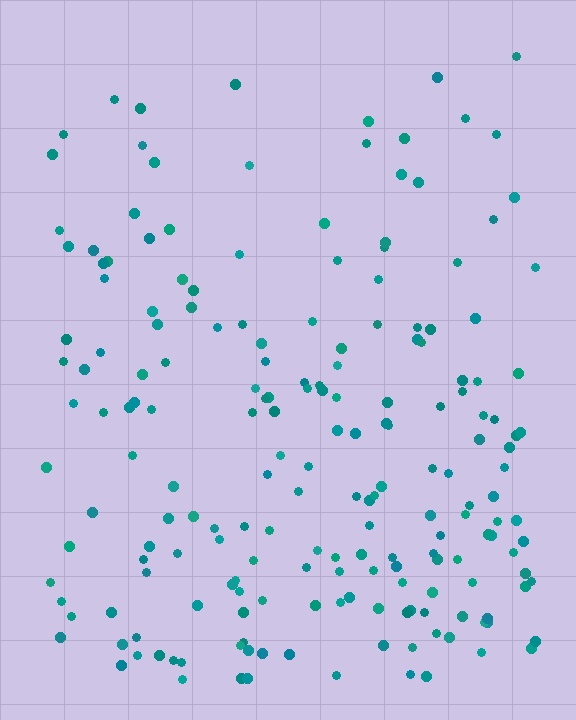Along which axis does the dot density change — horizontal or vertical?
Vertical.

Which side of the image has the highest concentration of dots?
The bottom.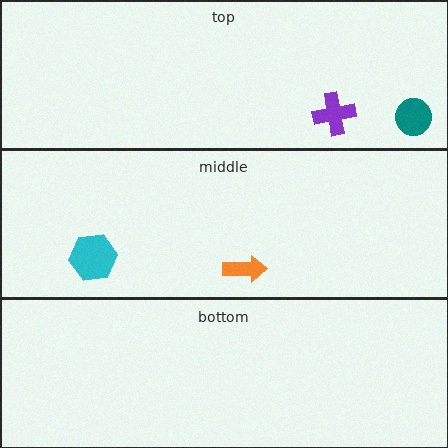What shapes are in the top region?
The purple cross, the teal circle.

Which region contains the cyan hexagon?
The middle region.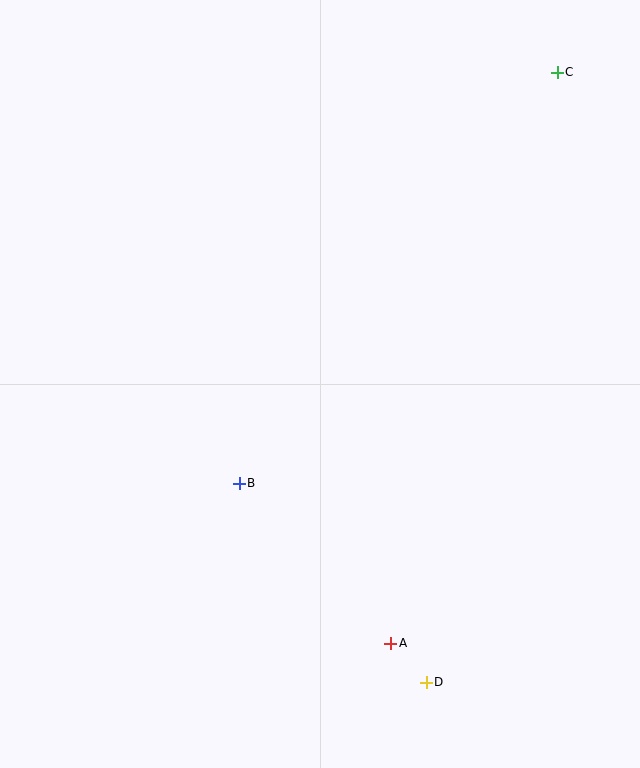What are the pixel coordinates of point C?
Point C is at (557, 72).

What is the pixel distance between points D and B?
The distance between D and B is 273 pixels.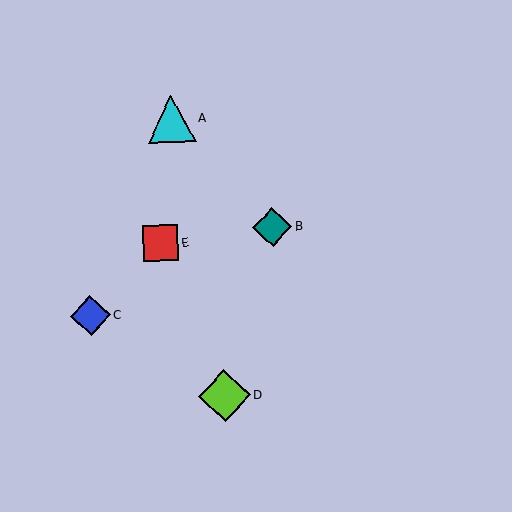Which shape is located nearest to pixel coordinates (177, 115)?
The cyan triangle (labeled A) at (171, 119) is nearest to that location.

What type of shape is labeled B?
Shape B is a teal diamond.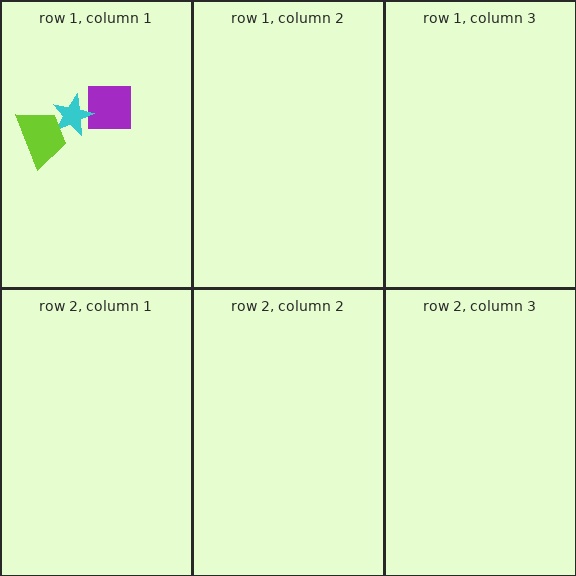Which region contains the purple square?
The row 1, column 1 region.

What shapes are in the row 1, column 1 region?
The purple square, the cyan star, the lime trapezoid.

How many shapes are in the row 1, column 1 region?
3.